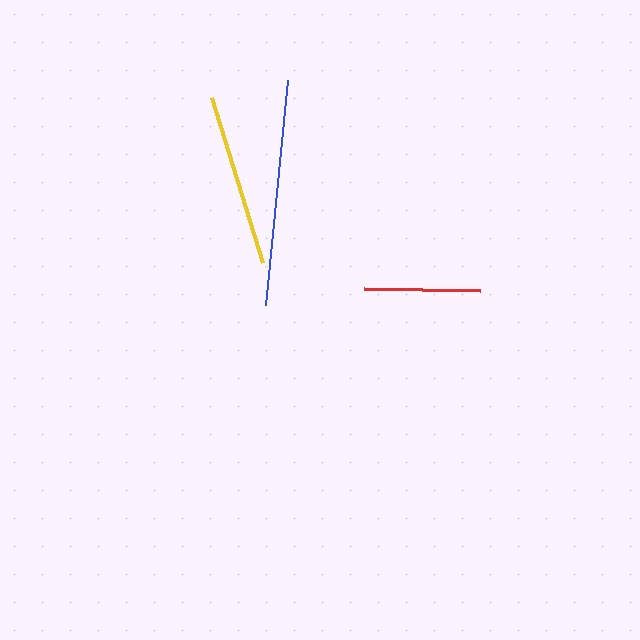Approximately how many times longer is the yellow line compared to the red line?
The yellow line is approximately 1.5 times the length of the red line.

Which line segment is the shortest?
The red line is the shortest at approximately 116 pixels.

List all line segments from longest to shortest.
From longest to shortest: blue, yellow, red.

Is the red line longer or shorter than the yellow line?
The yellow line is longer than the red line.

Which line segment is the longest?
The blue line is the longest at approximately 226 pixels.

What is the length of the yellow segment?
The yellow segment is approximately 172 pixels long.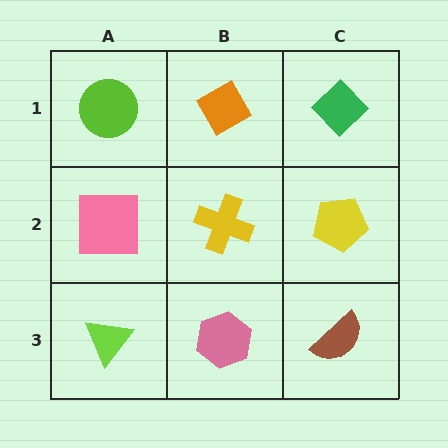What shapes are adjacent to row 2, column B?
An orange diamond (row 1, column B), a pink hexagon (row 3, column B), a pink square (row 2, column A), a yellow pentagon (row 2, column C).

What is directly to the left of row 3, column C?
A pink hexagon.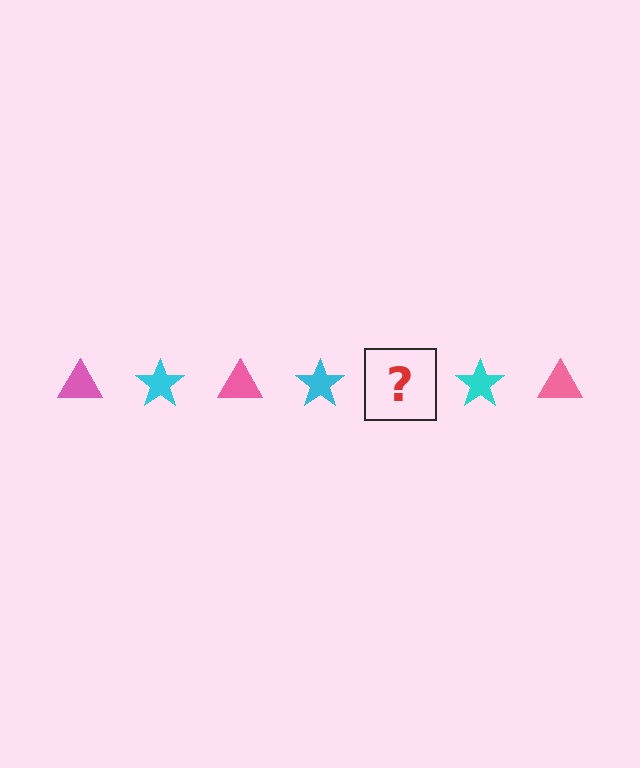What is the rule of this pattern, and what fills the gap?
The rule is that the pattern alternates between pink triangle and cyan star. The gap should be filled with a pink triangle.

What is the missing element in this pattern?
The missing element is a pink triangle.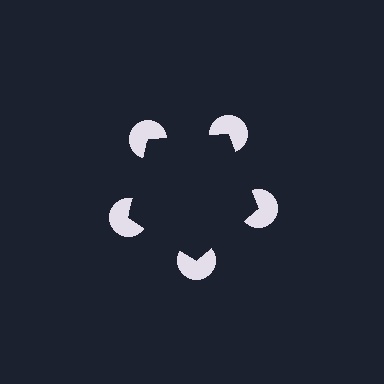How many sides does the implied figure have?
5 sides.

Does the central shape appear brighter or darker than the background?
It typically appears slightly darker than the background, even though no actual brightness change is drawn.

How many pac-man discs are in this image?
There are 5 — one at each vertex of the illusory pentagon.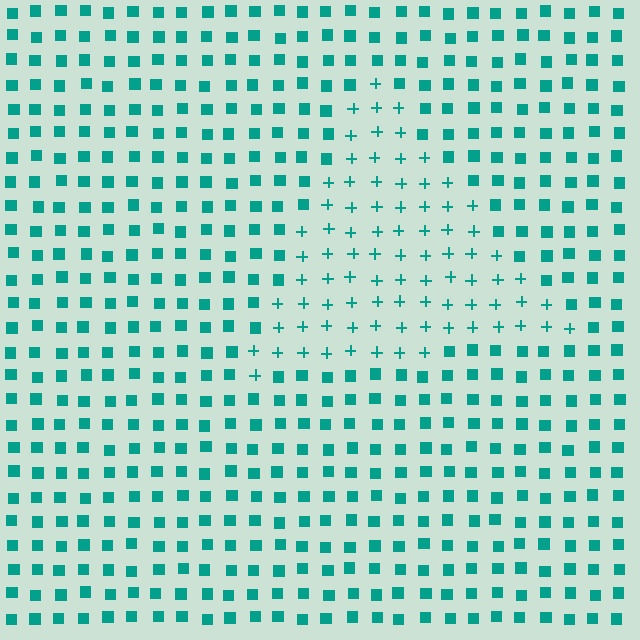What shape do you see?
I see a triangle.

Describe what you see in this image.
The image is filled with small teal elements arranged in a uniform grid. A triangle-shaped region contains plus signs, while the surrounding area contains squares. The boundary is defined purely by the change in element shape.